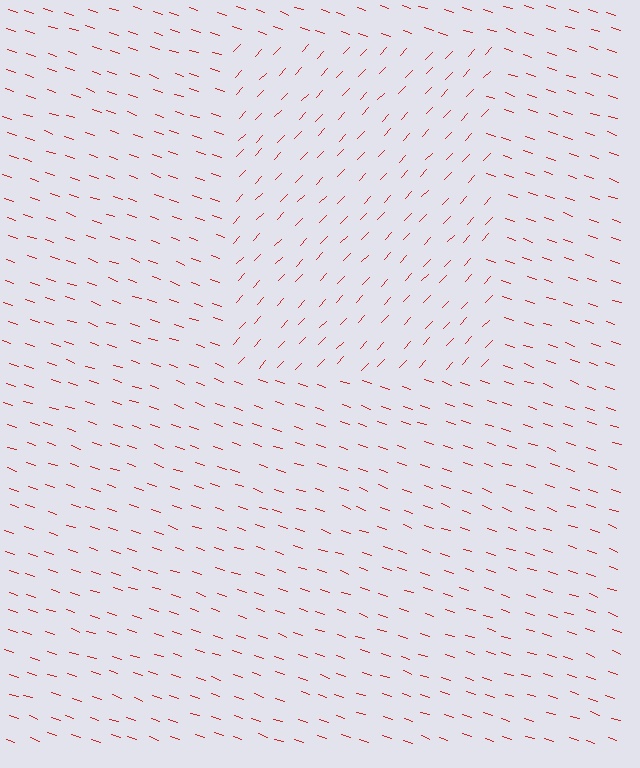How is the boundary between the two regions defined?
The boundary is defined purely by a change in line orientation (approximately 65 degrees difference). All lines are the same color and thickness.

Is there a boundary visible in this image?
Yes, there is a texture boundary formed by a change in line orientation.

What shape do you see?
I see a rectangle.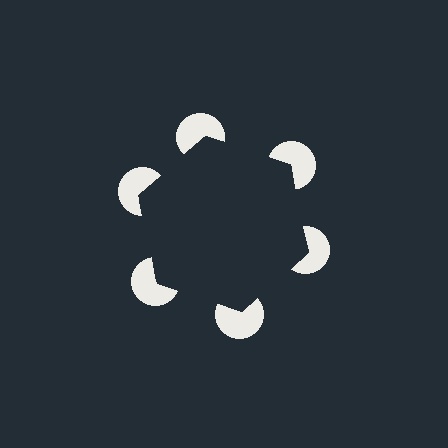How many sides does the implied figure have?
6 sides.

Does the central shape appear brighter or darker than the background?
It typically appears slightly darker than the background, even though no actual brightness change is drawn.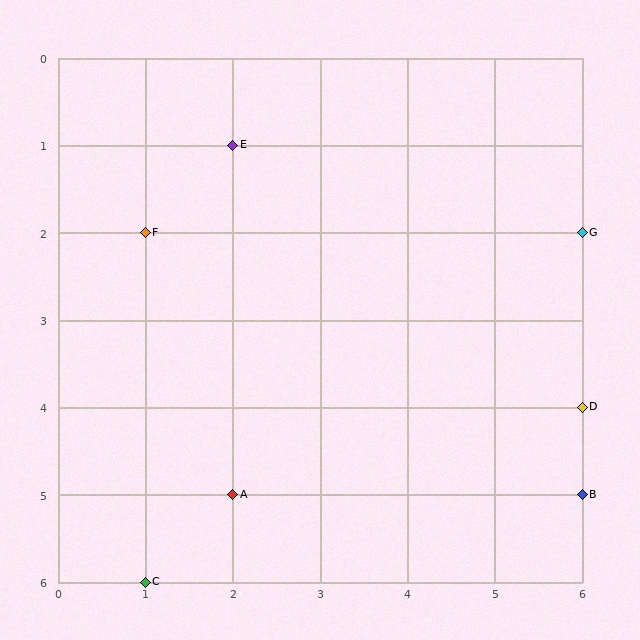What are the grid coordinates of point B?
Point B is at grid coordinates (6, 5).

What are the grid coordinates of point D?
Point D is at grid coordinates (6, 4).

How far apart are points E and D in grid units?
Points E and D are 4 columns and 3 rows apart (about 5.0 grid units diagonally).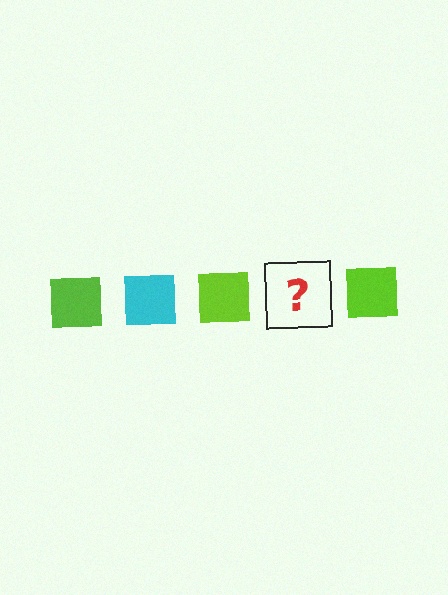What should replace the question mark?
The question mark should be replaced with a cyan square.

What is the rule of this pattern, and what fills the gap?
The rule is that the pattern cycles through lime, cyan squares. The gap should be filled with a cyan square.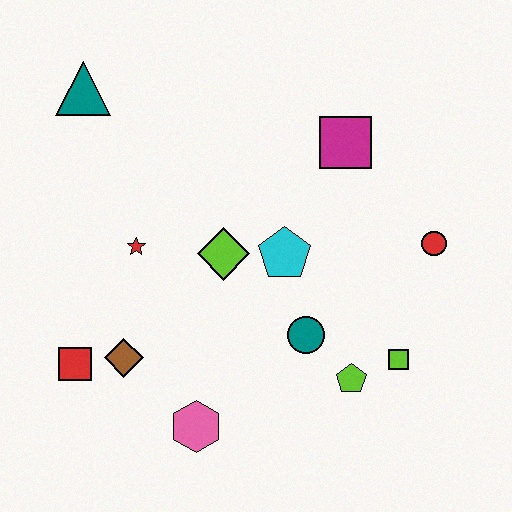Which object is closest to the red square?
The brown diamond is closest to the red square.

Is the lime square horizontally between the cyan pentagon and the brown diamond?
No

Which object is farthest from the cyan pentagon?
The teal triangle is farthest from the cyan pentagon.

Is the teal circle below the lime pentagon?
No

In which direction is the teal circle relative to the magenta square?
The teal circle is below the magenta square.